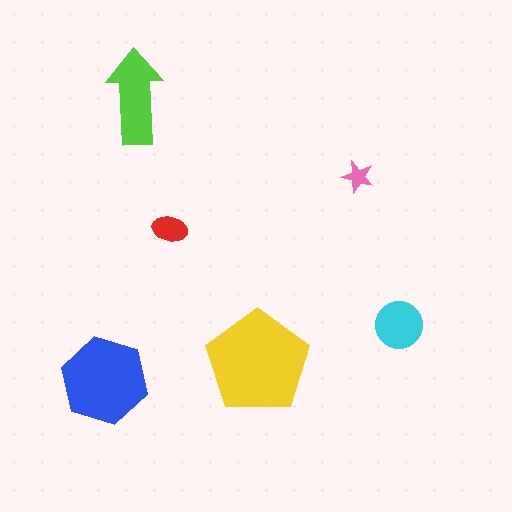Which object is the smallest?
The pink star.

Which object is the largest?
The yellow pentagon.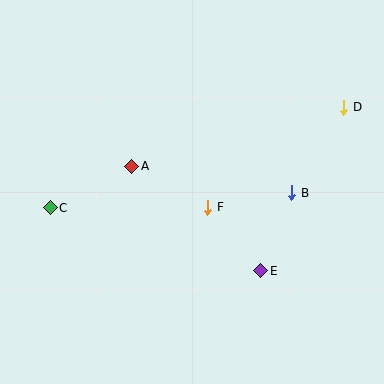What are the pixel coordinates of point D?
Point D is at (344, 107).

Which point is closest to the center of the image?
Point F at (208, 207) is closest to the center.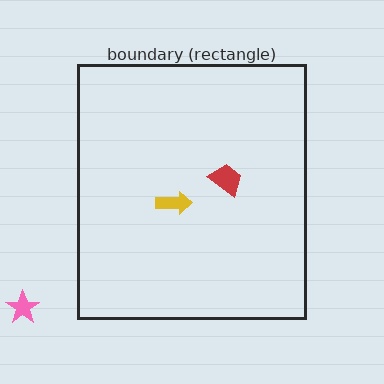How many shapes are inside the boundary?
2 inside, 1 outside.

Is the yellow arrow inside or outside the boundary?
Inside.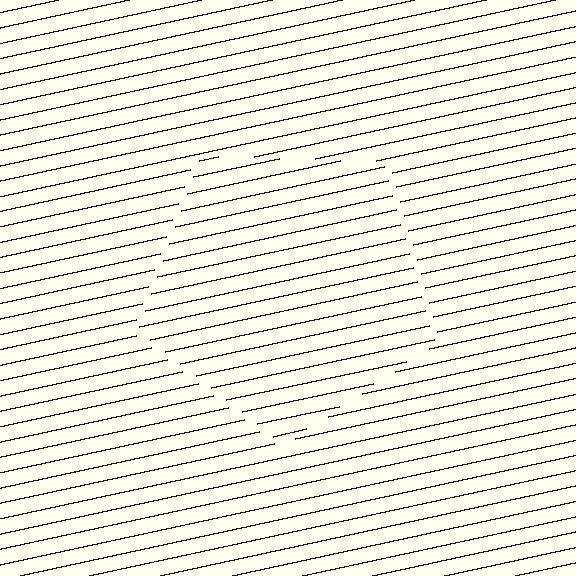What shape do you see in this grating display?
An illusory pentagon. The interior of the shape contains the same grating, shifted by half a period — the contour is defined by the phase discontinuity where line-ends from the inner and outer gratings abut.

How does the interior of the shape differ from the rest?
The interior of the shape contains the same grating, shifted by half a period — the contour is defined by the phase discontinuity where line-ends from the inner and outer gratings abut.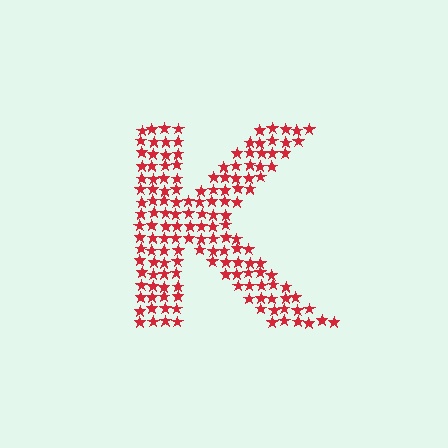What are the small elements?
The small elements are stars.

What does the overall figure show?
The overall figure shows the letter K.